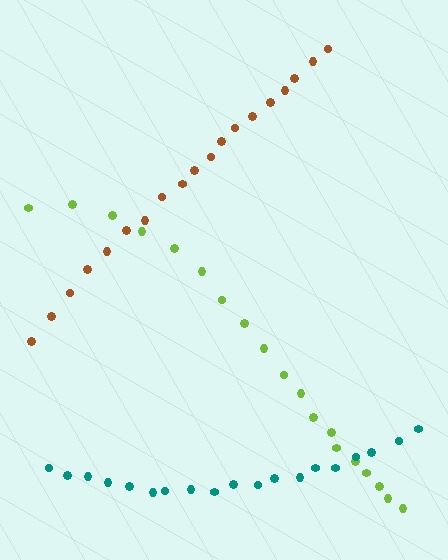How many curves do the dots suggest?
There are 3 distinct paths.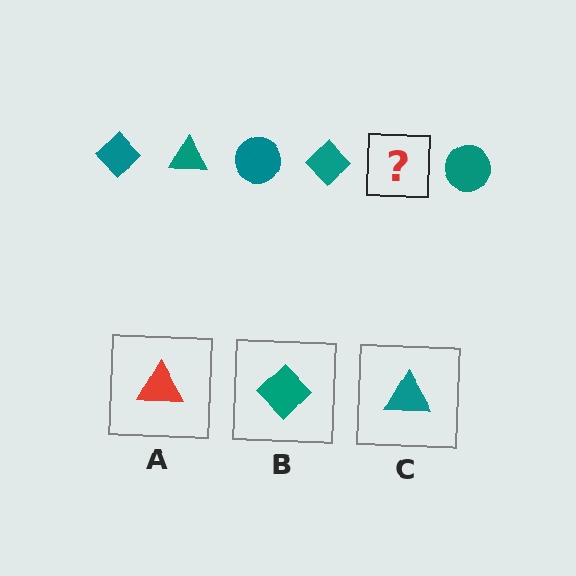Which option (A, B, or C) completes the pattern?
C.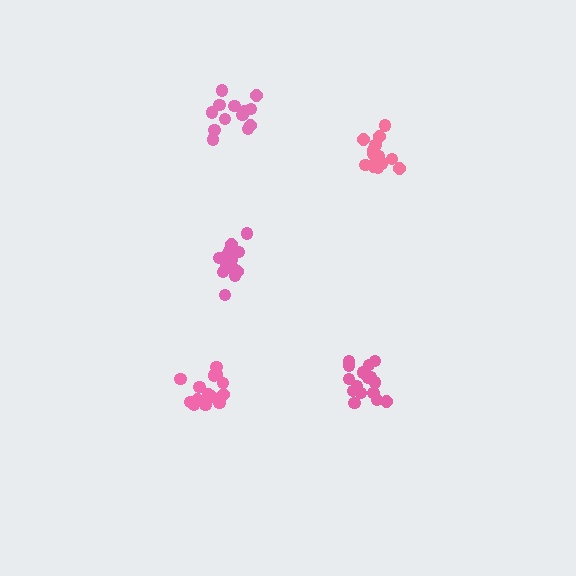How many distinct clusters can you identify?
There are 5 distinct clusters.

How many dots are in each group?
Group 1: 13 dots, Group 2: 15 dots, Group 3: 16 dots, Group 4: 16 dots, Group 5: 15 dots (75 total).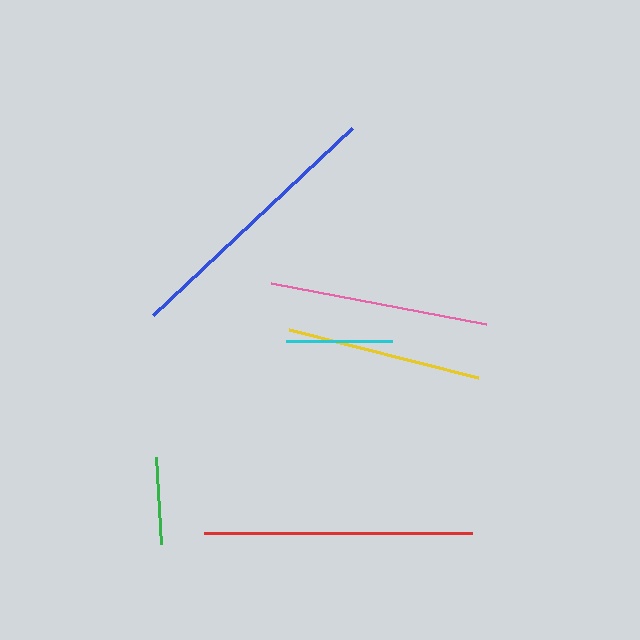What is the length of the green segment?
The green segment is approximately 87 pixels long.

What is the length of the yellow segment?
The yellow segment is approximately 196 pixels long.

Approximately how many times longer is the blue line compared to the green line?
The blue line is approximately 3.1 times the length of the green line.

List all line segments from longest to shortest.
From longest to shortest: blue, red, pink, yellow, cyan, green.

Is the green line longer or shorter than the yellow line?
The yellow line is longer than the green line.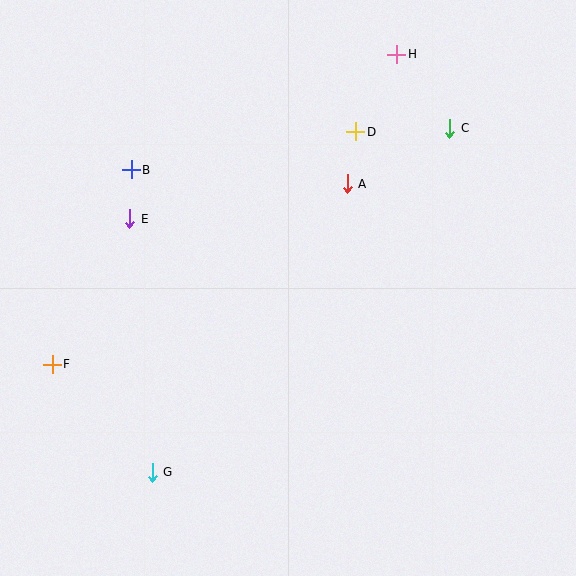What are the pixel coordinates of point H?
Point H is at (397, 54).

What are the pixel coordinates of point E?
Point E is at (130, 219).